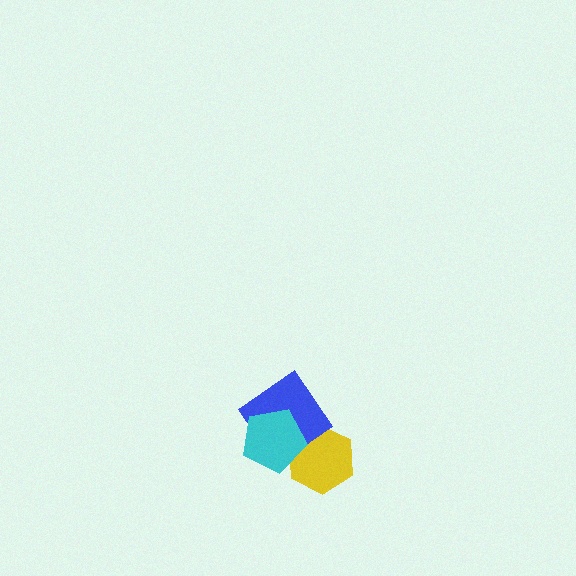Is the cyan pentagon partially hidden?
No, no other shape covers it.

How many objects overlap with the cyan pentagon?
2 objects overlap with the cyan pentagon.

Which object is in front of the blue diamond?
The cyan pentagon is in front of the blue diamond.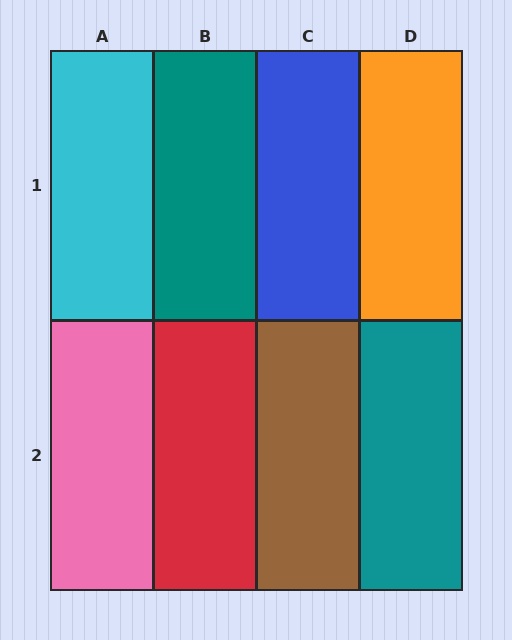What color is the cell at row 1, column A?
Cyan.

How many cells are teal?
2 cells are teal.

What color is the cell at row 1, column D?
Orange.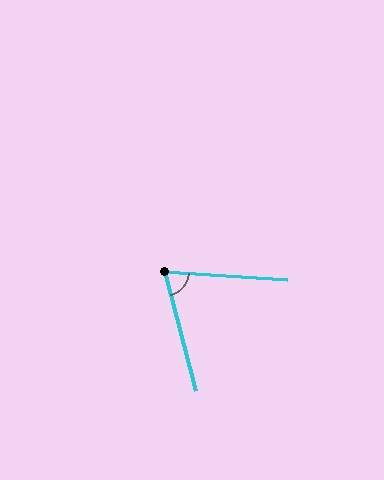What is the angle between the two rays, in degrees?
Approximately 72 degrees.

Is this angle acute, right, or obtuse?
It is acute.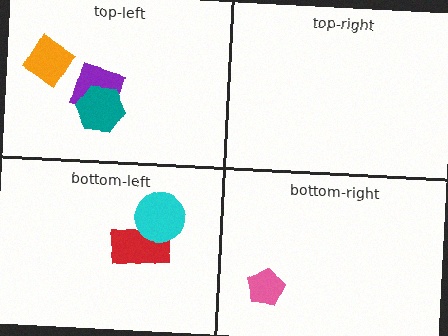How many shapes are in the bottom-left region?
2.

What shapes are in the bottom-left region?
The red rectangle, the cyan circle.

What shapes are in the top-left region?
The purple square, the orange diamond, the teal hexagon.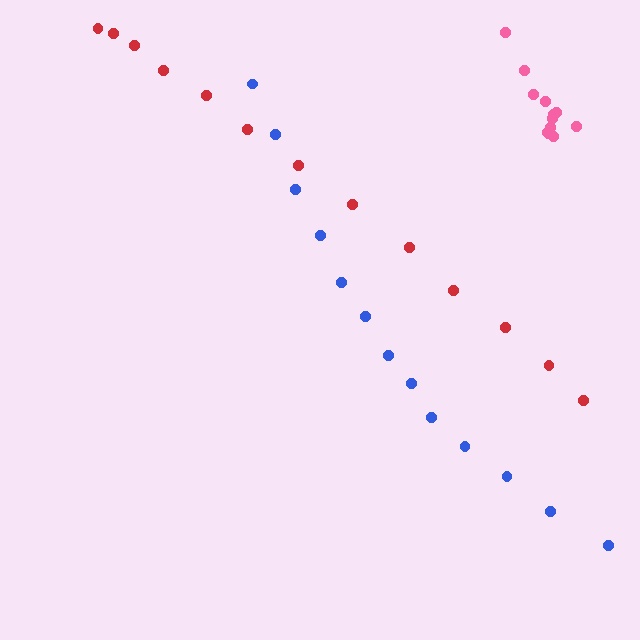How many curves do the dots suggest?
There are 3 distinct paths.